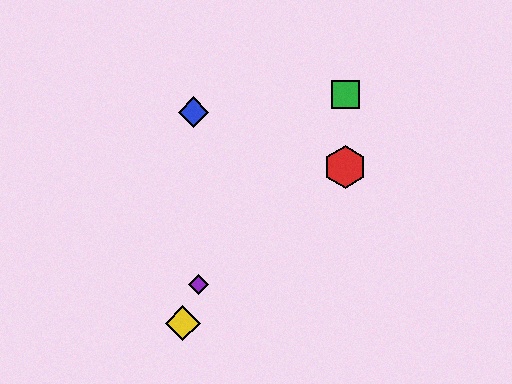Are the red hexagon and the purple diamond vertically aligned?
No, the red hexagon is at x≈345 and the purple diamond is at x≈199.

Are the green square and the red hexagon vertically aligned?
Yes, both are at x≈345.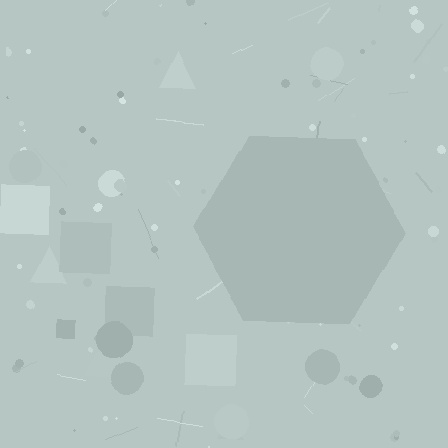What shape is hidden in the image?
A hexagon is hidden in the image.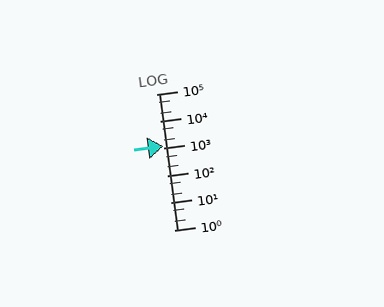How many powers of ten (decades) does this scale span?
The scale spans 5 decades, from 1 to 100000.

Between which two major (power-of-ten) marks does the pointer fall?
The pointer is between 1000 and 10000.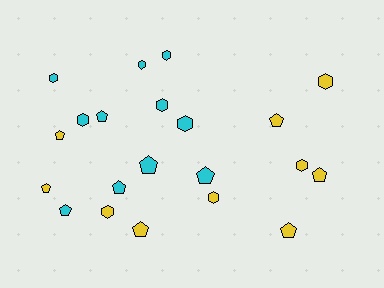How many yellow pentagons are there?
There are 6 yellow pentagons.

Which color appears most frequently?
Cyan, with 11 objects.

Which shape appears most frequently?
Pentagon, with 11 objects.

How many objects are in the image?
There are 21 objects.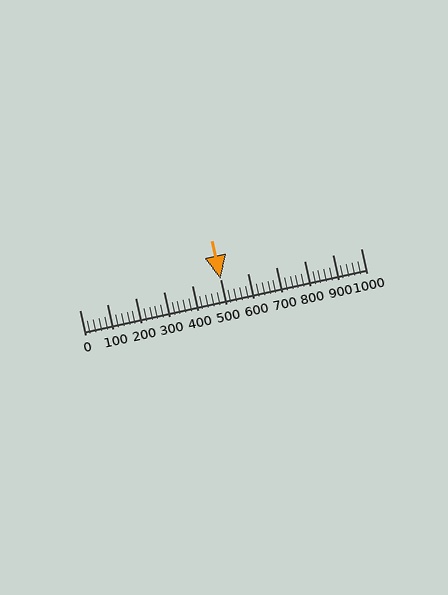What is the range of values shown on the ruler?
The ruler shows values from 0 to 1000.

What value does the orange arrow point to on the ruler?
The orange arrow points to approximately 500.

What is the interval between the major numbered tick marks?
The major tick marks are spaced 100 units apart.